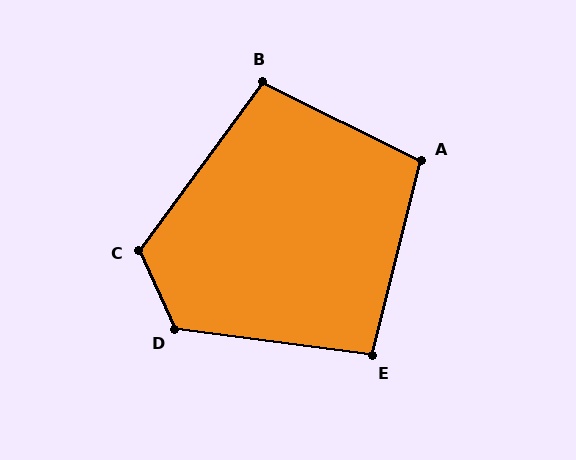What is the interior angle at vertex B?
Approximately 100 degrees (obtuse).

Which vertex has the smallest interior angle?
E, at approximately 97 degrees.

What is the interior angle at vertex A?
Approximately 102 degrees (obtuse).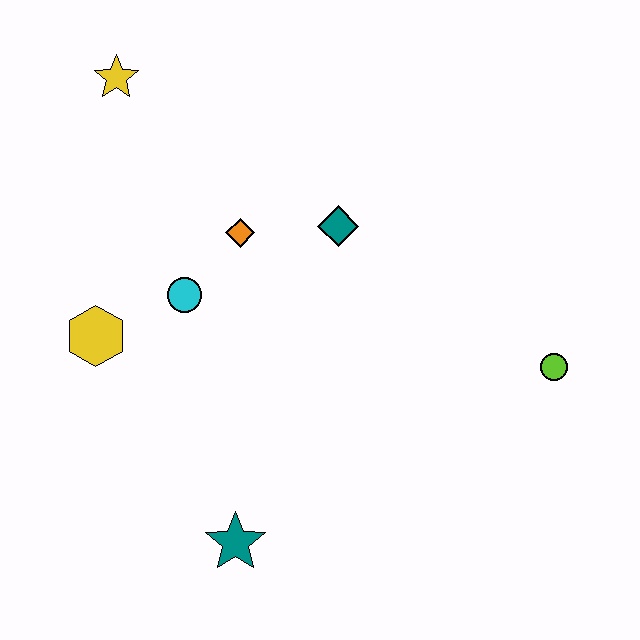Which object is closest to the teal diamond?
The orange diamond is closest to the teal diamond.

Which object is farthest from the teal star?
The yellow star is farthest from the teal star.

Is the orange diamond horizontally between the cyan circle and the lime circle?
Yes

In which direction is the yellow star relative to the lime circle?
The yellow star is to the left of the lime circle.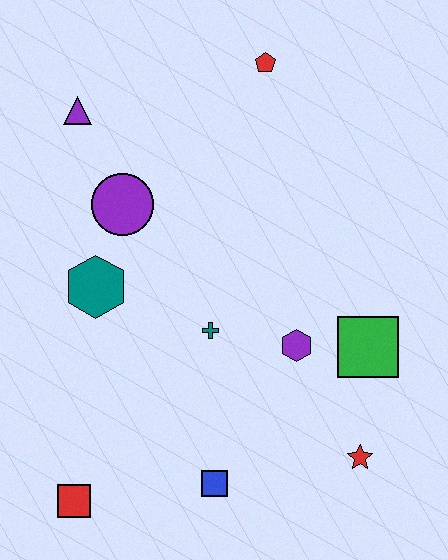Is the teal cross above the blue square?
Yes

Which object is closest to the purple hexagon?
The green square is closest to the purple hexagon.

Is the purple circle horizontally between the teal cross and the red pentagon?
No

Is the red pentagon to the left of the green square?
Yes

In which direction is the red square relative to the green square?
The red square is to the left of the green square.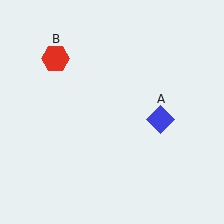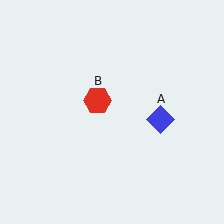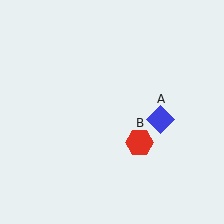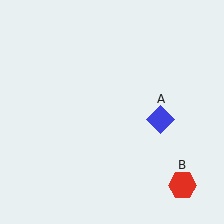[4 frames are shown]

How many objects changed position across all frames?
1 object changed position: red hexagon (object B).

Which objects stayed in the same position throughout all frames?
Blue diamond (object A) remained stationary.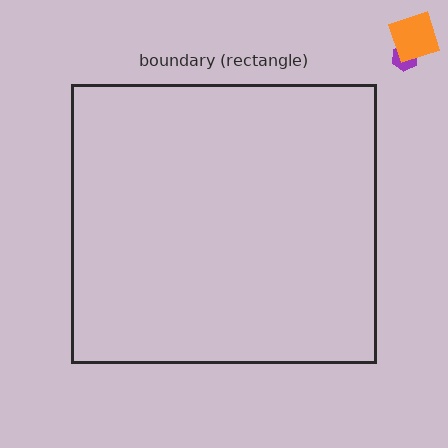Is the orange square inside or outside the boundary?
Outside.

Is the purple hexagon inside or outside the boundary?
Outside.